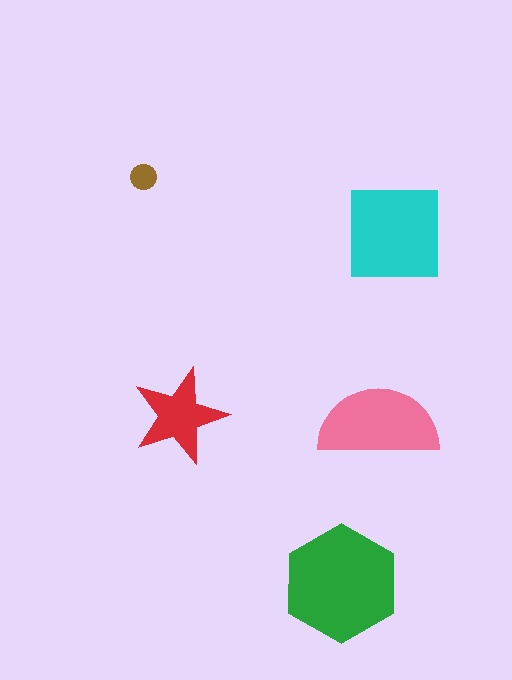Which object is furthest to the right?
The cyan square is rightmost.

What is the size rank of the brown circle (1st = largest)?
5th.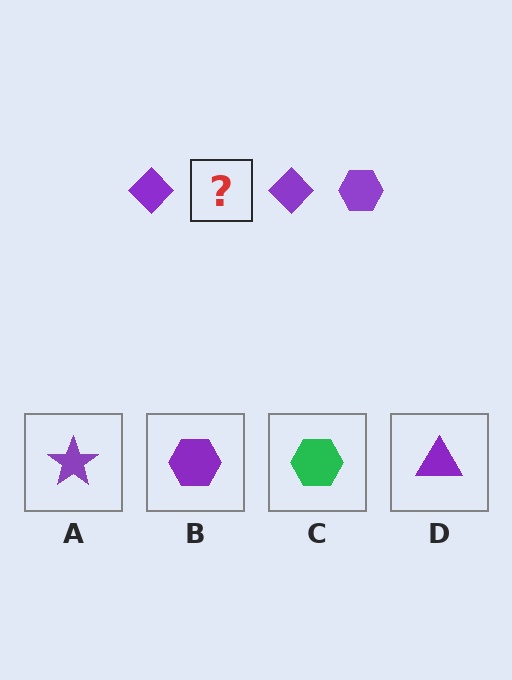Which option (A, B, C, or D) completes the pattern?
B.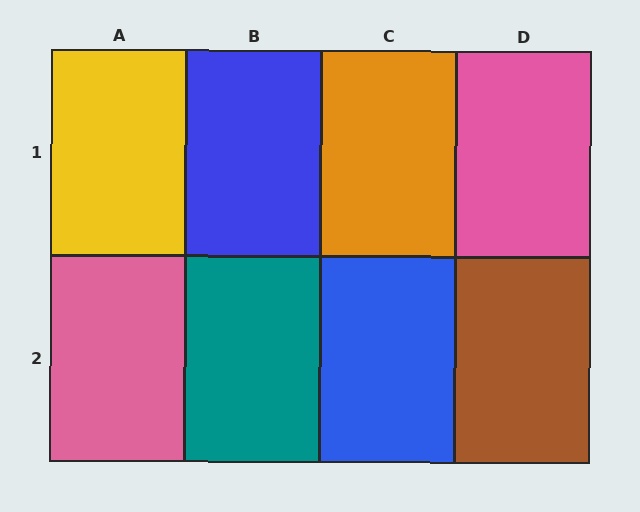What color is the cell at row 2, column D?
Brown.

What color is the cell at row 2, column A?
Pink.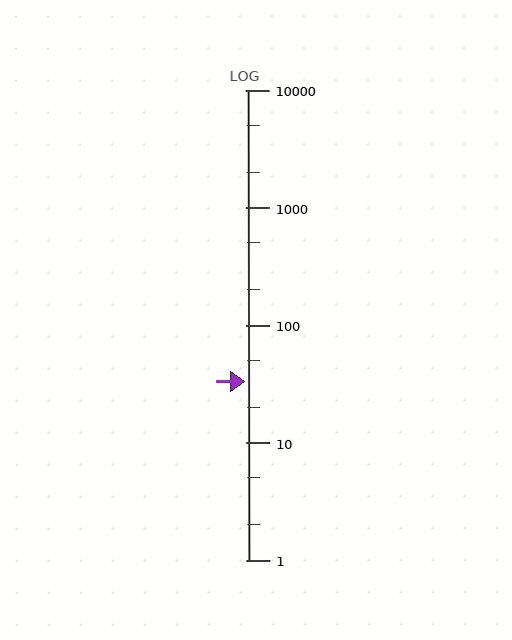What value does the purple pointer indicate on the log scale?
The pointer indicates approximately 33.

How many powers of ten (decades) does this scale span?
The scale spans 4 decades, from 1 to 10000.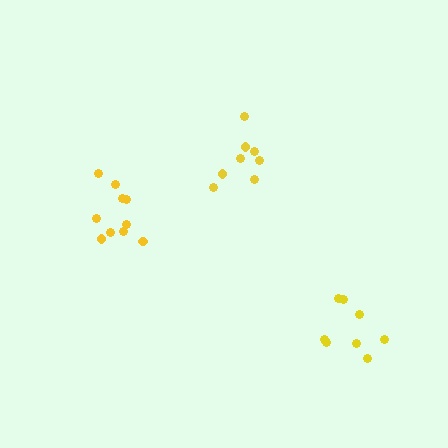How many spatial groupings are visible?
There are 3 spatial groupings.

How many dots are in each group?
Group 1: 8 dots, Group 2: 10 dots, Group 3: 8 dots (26 total).